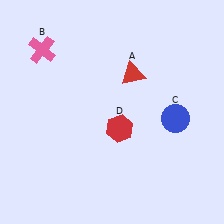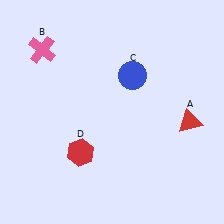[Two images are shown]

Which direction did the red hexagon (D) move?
The red hexagon (D) moved left.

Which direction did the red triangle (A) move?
The red triangle (A) moved right.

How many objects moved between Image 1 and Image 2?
3 objects moved between the two images.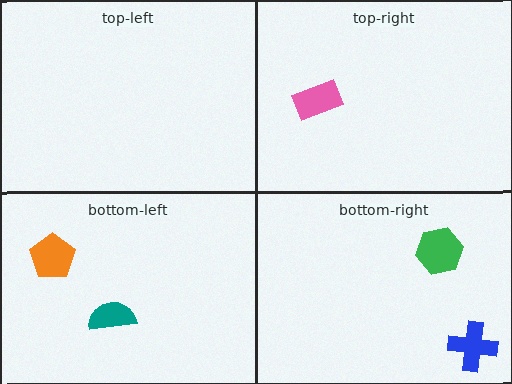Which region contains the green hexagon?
The bottom-right region.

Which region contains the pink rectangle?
The top-right region.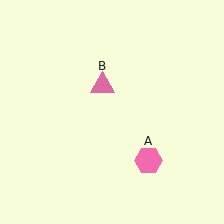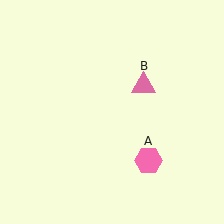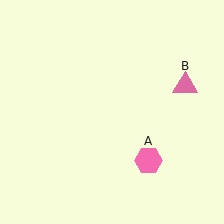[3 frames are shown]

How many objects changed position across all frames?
1 object changed position: pink triangle (object B).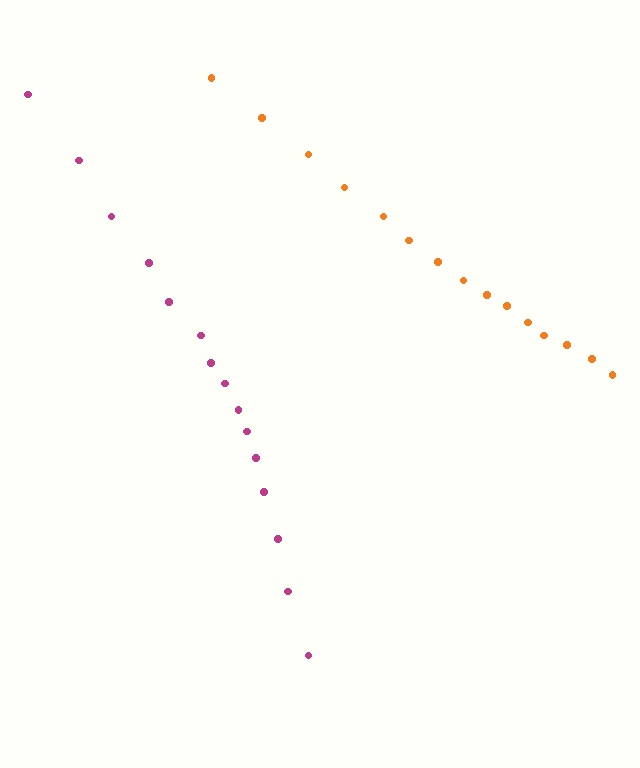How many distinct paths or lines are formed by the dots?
There are 2 distinct paths.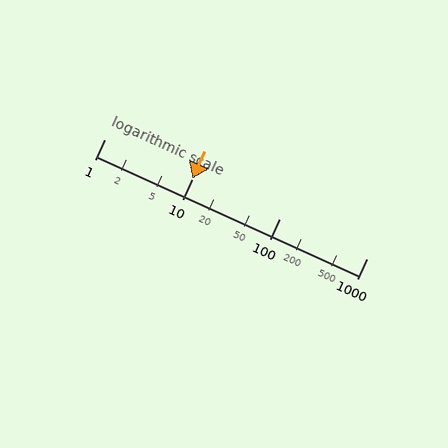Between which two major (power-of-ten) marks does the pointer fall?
The pointer is between 10 and 100.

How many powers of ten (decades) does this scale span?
The scale spans 3 decades, from 1 to 1000.